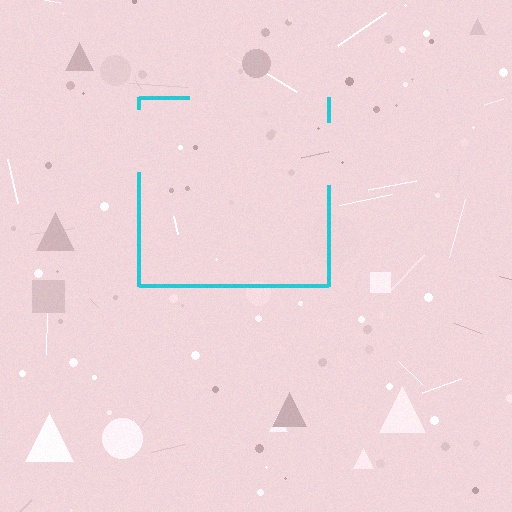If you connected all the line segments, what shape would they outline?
They would outline a square.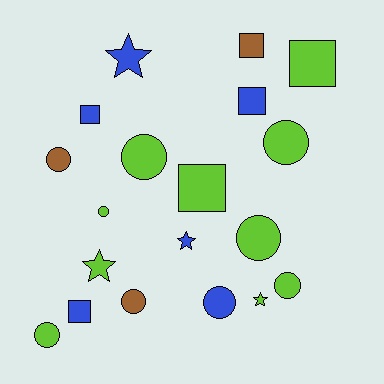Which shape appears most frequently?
Circle, with 9 objects.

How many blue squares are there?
There are 3 blue squares.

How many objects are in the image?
There are 19 objects.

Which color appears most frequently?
Lime, with 10 objects.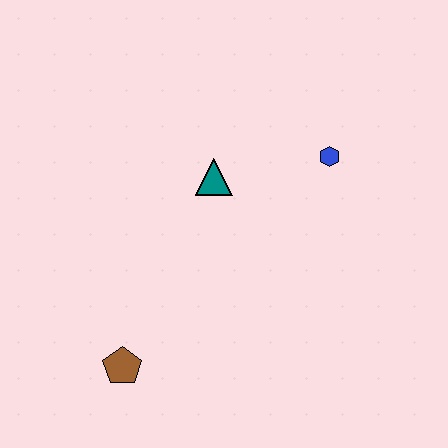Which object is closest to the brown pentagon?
The teal triangle is closest to the brown pentagon.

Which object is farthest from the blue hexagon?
The brown pentagon is farthest from the blue hexagon.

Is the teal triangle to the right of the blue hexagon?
No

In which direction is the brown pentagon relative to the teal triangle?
The brown pentagon is below the teal triangle.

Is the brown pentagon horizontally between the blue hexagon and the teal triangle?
No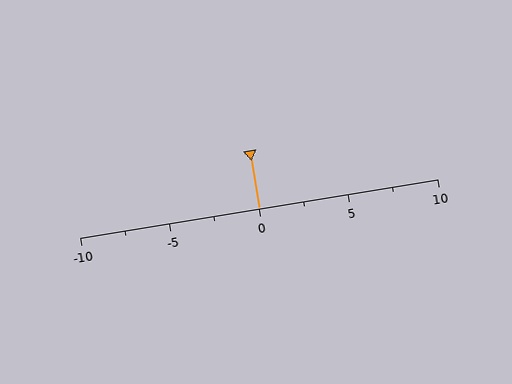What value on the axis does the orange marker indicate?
The marker indicates approximately 0.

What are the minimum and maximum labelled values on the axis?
The axis runs from -10 to 10.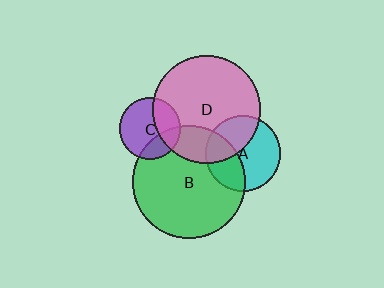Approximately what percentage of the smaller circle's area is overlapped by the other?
Approximately 35%.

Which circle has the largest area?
Circle B (green).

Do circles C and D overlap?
Yes.